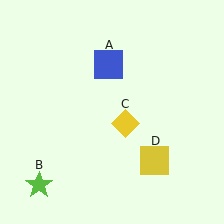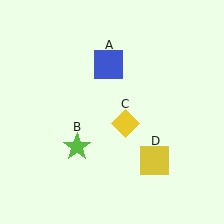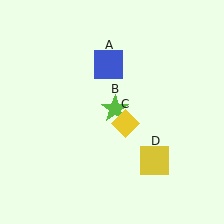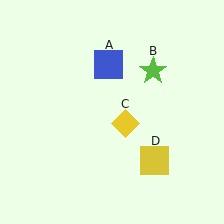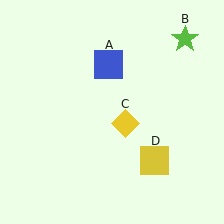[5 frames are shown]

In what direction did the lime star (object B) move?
The lime star (object B) moved up and to the right.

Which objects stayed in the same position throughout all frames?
Blue square (object A) and yellow diamond (object C) and yellow square (object D) remained stationary.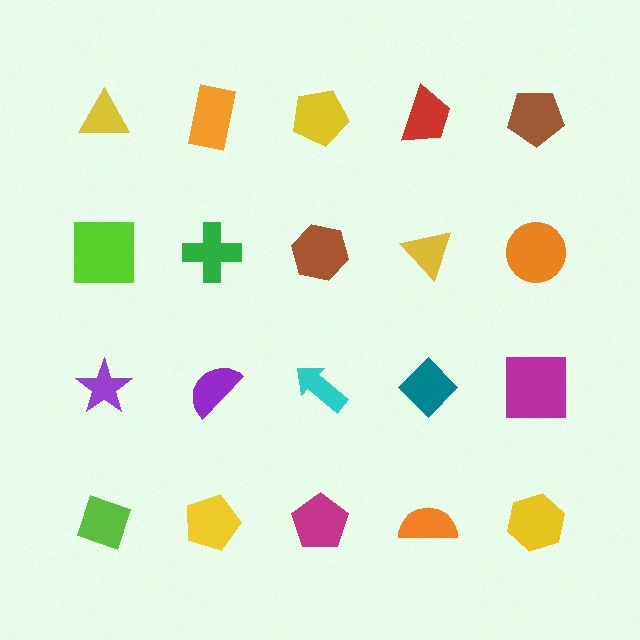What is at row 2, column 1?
A lime square.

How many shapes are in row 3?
5 shapes.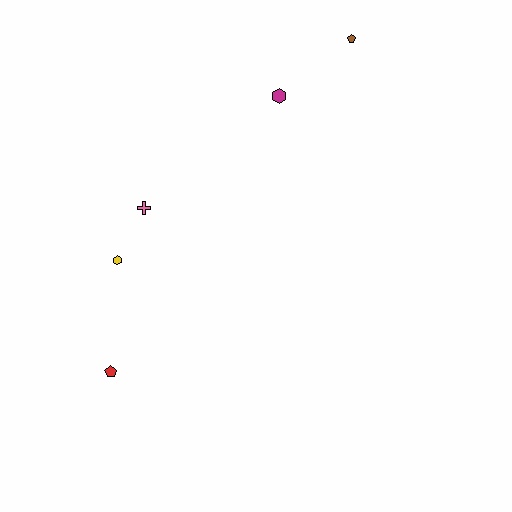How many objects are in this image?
There are 5 objects.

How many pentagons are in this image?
There are 2 pentagons.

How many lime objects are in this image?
There are no lime objects.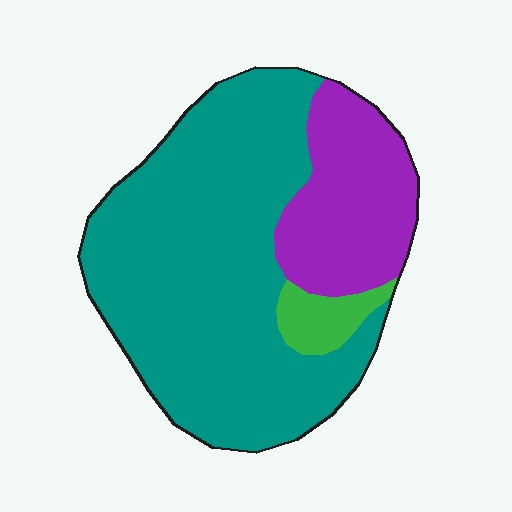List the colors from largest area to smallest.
From largest to smallest: teal, purple, green.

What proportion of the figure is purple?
Purple takes up about one quarter (1/4) of the figure.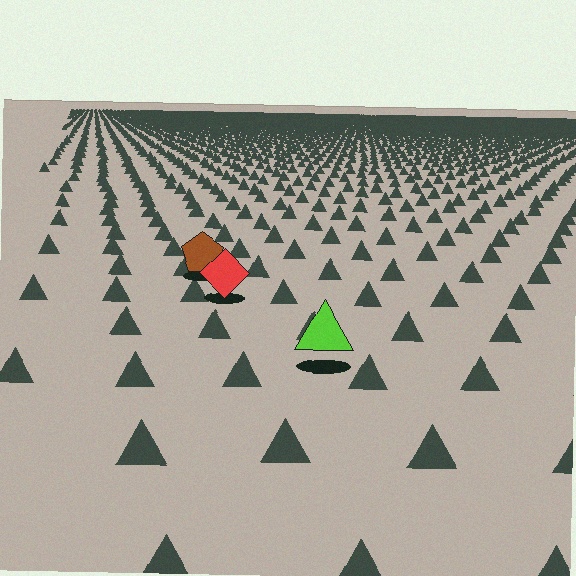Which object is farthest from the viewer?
The brown pentagon is farthest from the viewer. It appears smaller and the ground texture around it is denser.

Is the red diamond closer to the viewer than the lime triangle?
No. The lime triangle is closer — you can tell from the texture gradient: the ground texture is coarser near it.